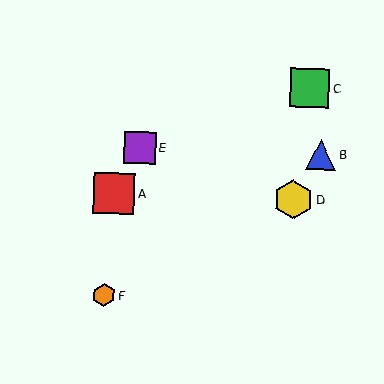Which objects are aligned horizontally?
Objects A, D are aligned horizontally.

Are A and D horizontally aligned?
Yes, both are at y≈193.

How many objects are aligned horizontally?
2 objects (A, D) are aligned horizontally.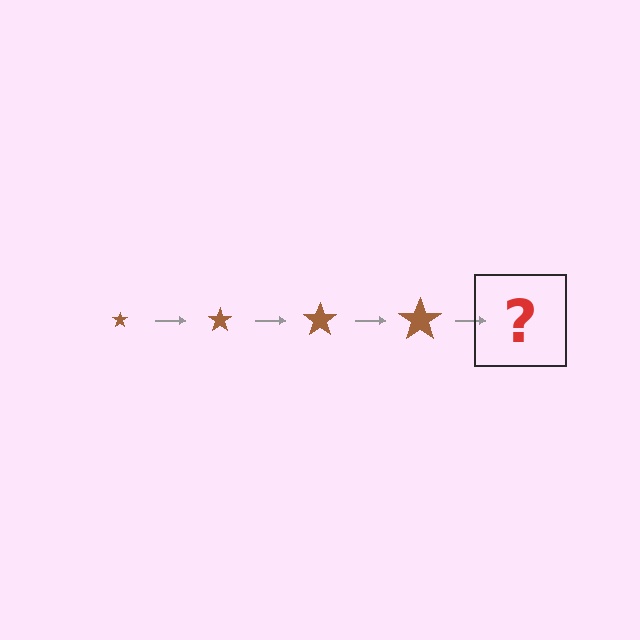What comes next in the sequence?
The next element should be a brown star, larger than the previous one.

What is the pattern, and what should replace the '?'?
The pattern is that the star gets progressively larger each step. The '?' should be a brown star, larger than the previous one.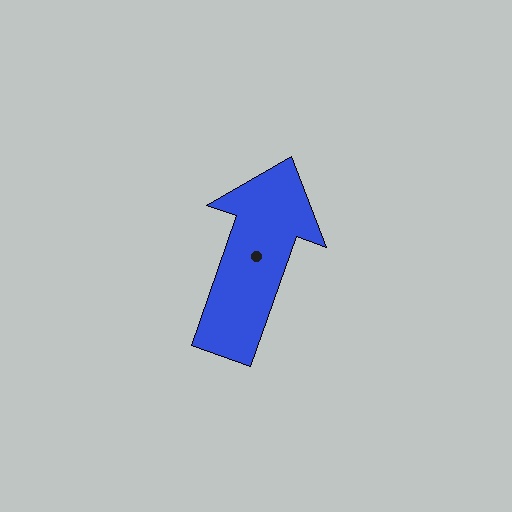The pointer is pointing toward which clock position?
Roughly 1 o'clock.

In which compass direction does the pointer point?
North.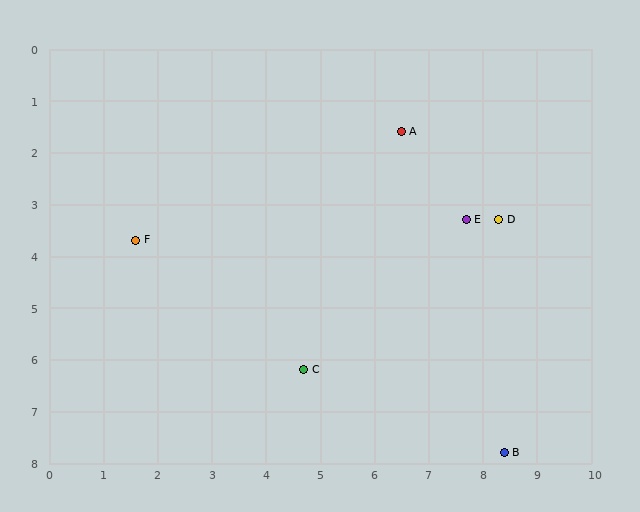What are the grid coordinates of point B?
Point B is at approximately (8.4, 7.8).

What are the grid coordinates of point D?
Point D is at approximately (8.3, 3.3).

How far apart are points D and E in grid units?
Points D and E are about 0.6 grid units apart.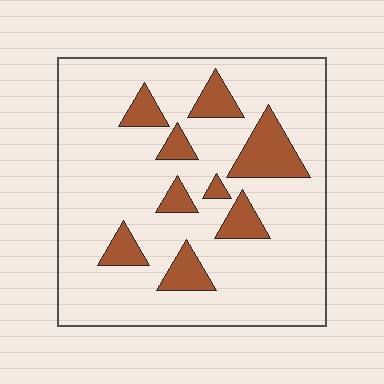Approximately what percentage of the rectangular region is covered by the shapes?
Approximately 15%.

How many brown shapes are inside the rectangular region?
9.